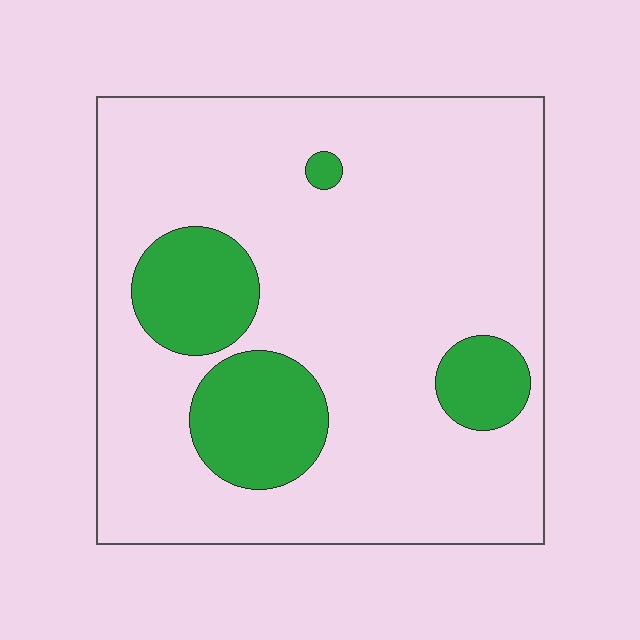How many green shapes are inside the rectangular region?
4.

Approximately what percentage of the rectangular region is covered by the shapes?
Approximately 20%.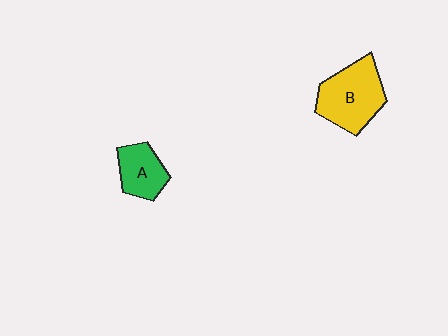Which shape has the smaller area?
Shape A (green).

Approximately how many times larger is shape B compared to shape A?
Approximately 1.6 times.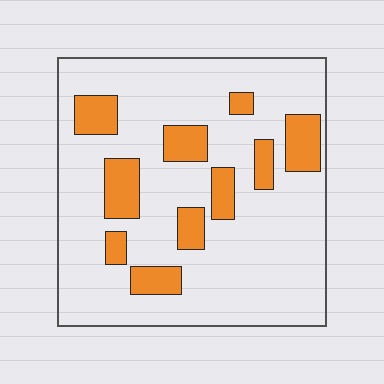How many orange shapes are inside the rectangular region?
10.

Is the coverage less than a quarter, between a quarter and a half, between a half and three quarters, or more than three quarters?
Less than a quarter.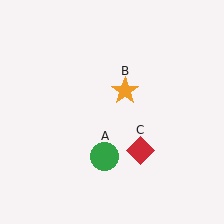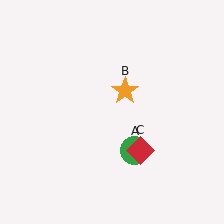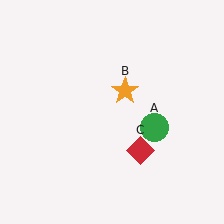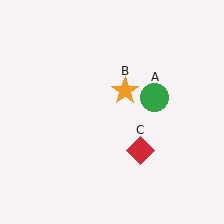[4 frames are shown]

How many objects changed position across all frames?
1 object changed position: green circle (object A).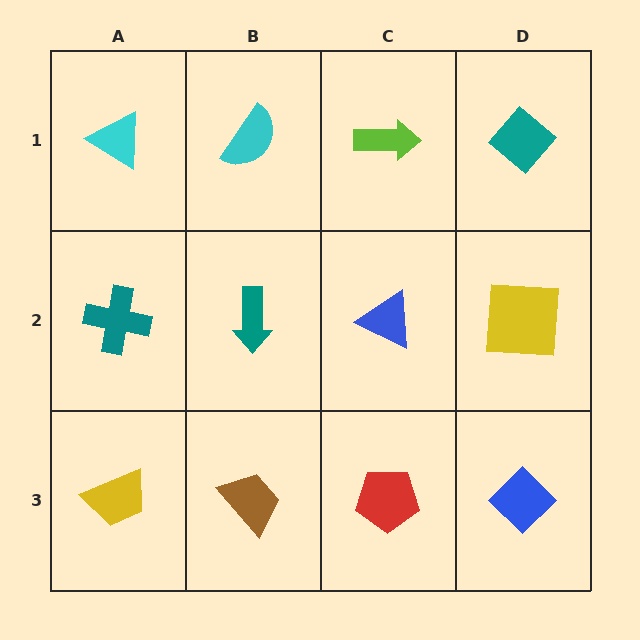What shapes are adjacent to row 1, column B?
A teal arrow (row 2, column B), a cyan triangle (row 1, column A), a lime arrow (row 1, column C).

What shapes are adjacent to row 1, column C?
A blue triangle (row 2, column C), a cyan semicircle (row 1, column B), a teal diamond (row 1, column D).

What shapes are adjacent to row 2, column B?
A cyan semicircle (row 1, column B), a brown trapezoid (row 3, column B), a teal cross (row 2, column A), a blue triangle (row 2, column C).